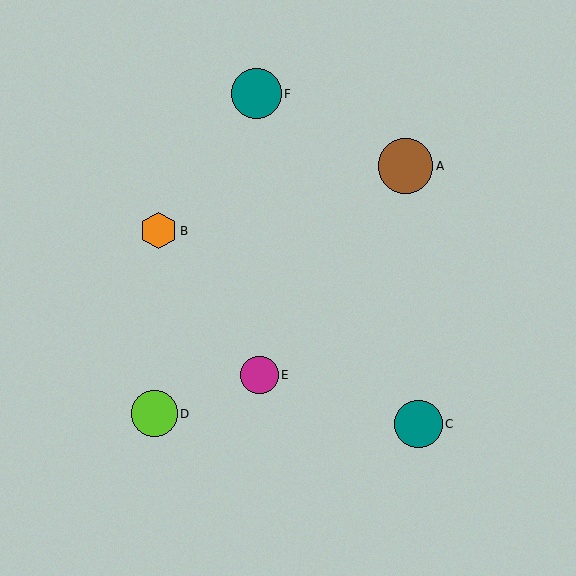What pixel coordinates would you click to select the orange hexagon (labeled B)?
Click at (158, 231) to select the orange hexagon B.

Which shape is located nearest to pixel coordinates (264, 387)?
The magenta circle (labeled E) at (260, 375) is nearest to that location.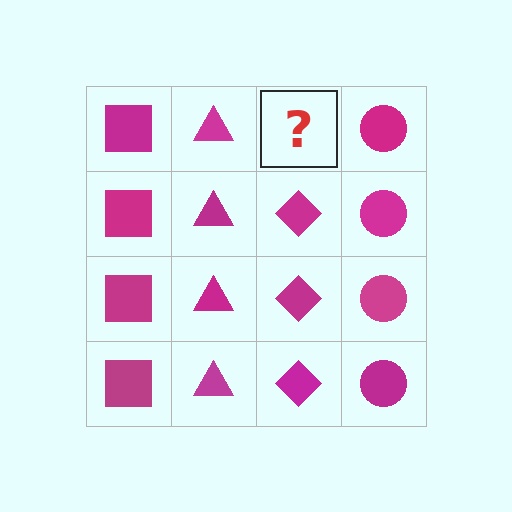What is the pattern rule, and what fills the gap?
The rule is that each column has a consistent shape. The gap should be filled with a magenta diamond.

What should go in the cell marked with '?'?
The missing cell should contain a magenta diamond.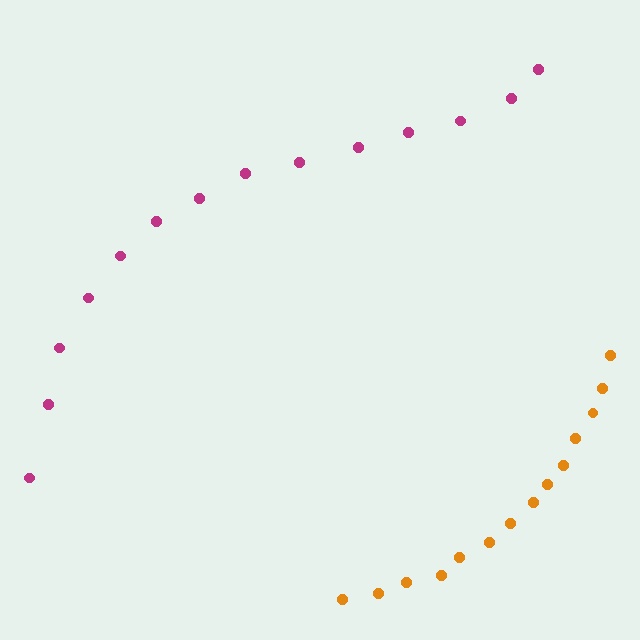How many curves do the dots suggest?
There are 2 distinct paths.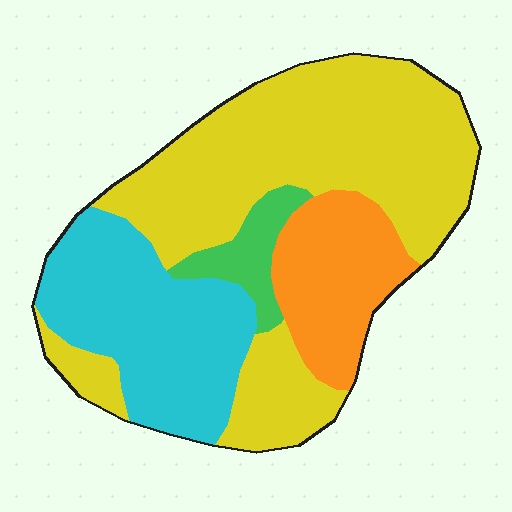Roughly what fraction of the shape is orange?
Orange takes up less than a quarter of the shape.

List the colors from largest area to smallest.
From largest to smallest: yellow, cyan, orange, green.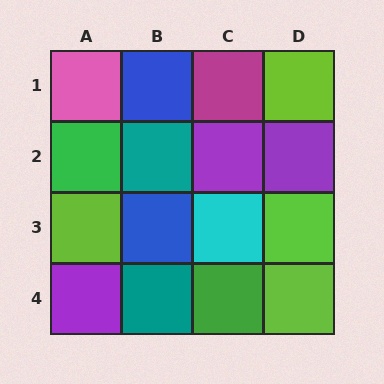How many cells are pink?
1 cell is pink.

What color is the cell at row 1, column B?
Blue.